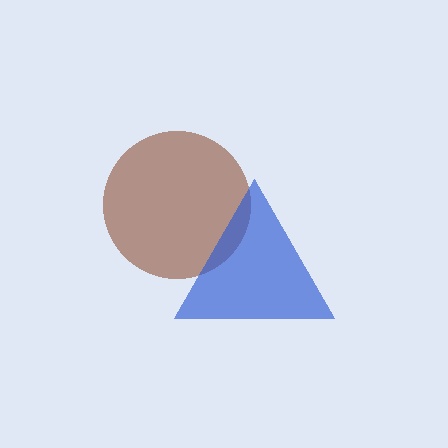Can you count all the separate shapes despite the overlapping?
Yes, there are 2 separate shapes.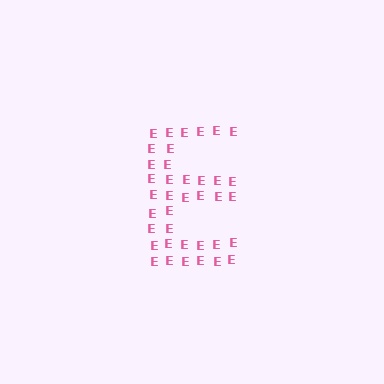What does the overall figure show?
The overall figure shows the letter E.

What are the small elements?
The small elements are letter E's.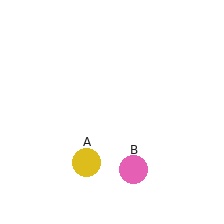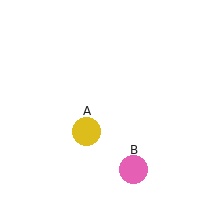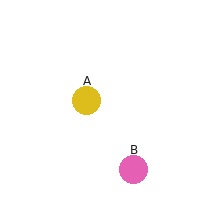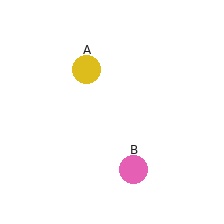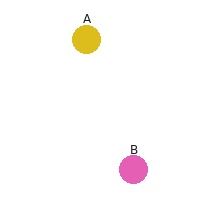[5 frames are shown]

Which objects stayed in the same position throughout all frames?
Pink circle (object B) remained stationary.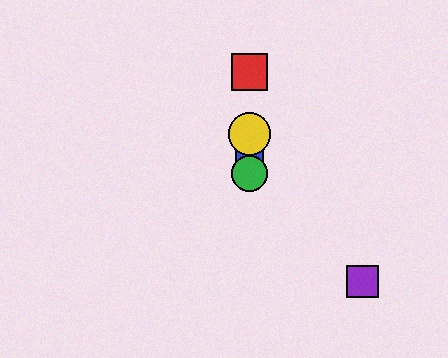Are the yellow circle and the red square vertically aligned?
Yes, both are at x≈250.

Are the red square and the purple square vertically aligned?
No, the red square is at x≈250 and the purple square is at x≈362.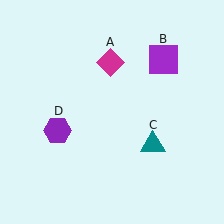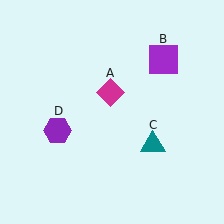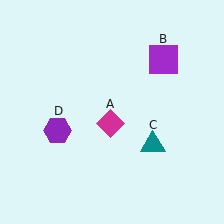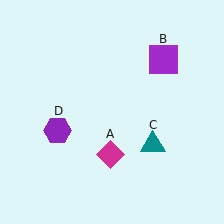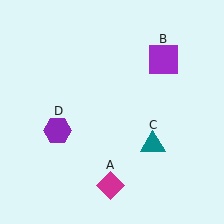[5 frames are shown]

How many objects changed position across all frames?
1 object changed position: magenta diamond (object A).